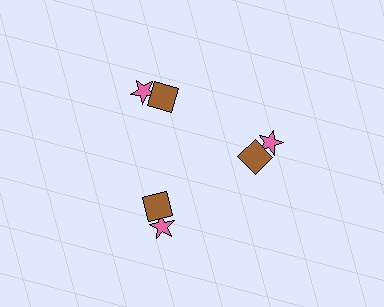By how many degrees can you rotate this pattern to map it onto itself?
The pattern maps onto itself every 120 degrees of rotation.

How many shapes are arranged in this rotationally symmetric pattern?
There are 6 shapes, arranged in 3 groups of 2.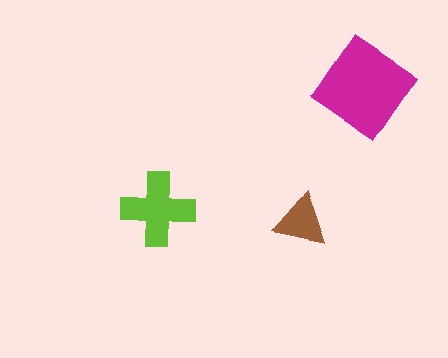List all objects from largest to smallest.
The magenta diamond, the lime cross, the brown triangle.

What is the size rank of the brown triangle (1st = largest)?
3rd.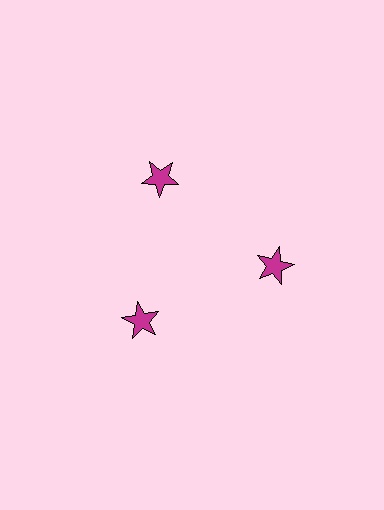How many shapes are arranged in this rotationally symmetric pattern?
There are 3 shapes, arranged in 3 groups of 1.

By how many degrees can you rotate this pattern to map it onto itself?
The pattern maps onto itself every 120 degrees of rotation.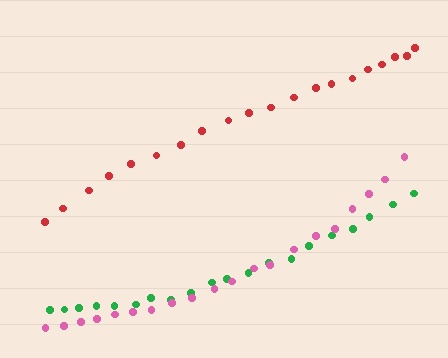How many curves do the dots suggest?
There are 3 distinct paths.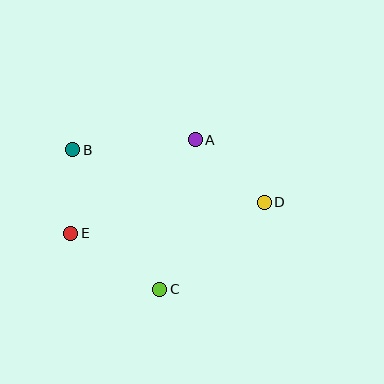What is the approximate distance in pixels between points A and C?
The distance between A and C is approximately 153 pixels.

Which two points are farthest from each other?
Points B and D are farthest from each other.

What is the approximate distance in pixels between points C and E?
The distance between C and E is approximately 105 pixels.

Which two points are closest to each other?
Points B and E are closest to each other.